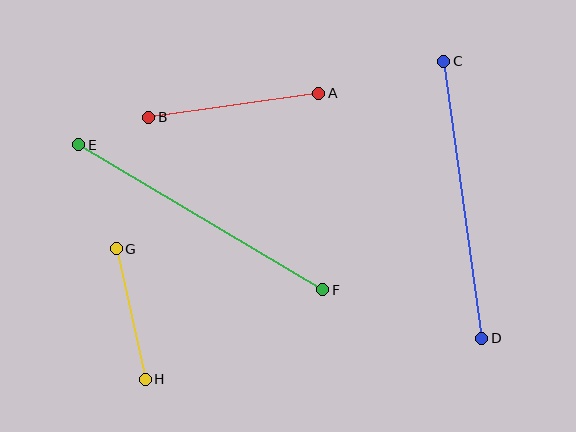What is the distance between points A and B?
The distance is approximately 172 pixels.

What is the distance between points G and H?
The distance is approximately 134 pixels.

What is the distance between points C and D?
The distance is approximately 279 pixels.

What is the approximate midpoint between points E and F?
The midpoint is at approximately (201, 217) pixels.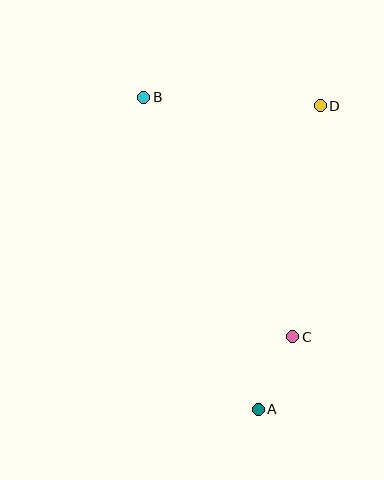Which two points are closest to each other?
Points A and C are closest to each other.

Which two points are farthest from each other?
Points A and B are farthest from each other.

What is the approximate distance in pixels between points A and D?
The distance between A and D is approximately 310 pixels.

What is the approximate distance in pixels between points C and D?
The distance between C and D is approximately 232 pixels.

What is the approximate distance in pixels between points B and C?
The distance between B and C is approximately 282 pixels.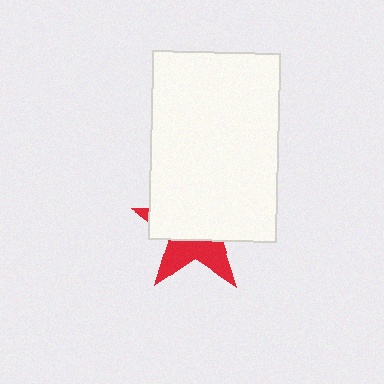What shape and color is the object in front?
The object in front is a white rectangle.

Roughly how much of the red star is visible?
A small part of it is visible (roughly 37%).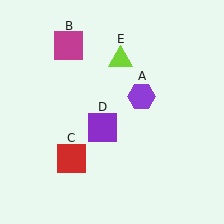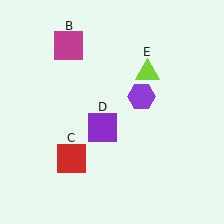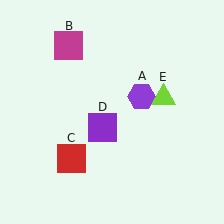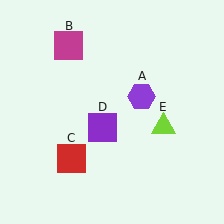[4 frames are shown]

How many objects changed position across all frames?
1 object changed position: lime triangle (object E).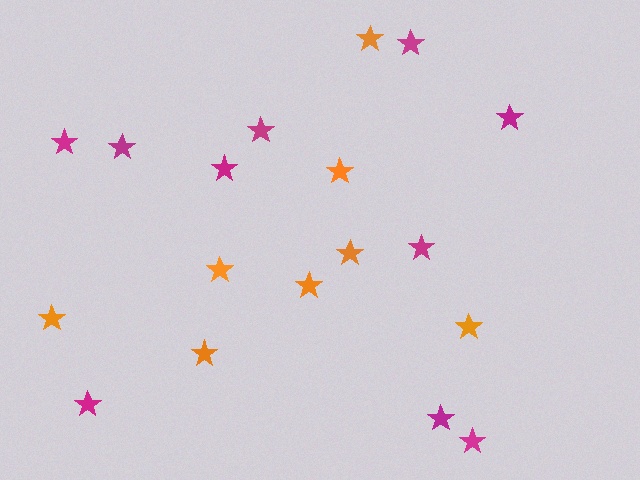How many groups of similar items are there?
There are 2 groups: one group of magenta stars (10) and one group of orange stars (8).